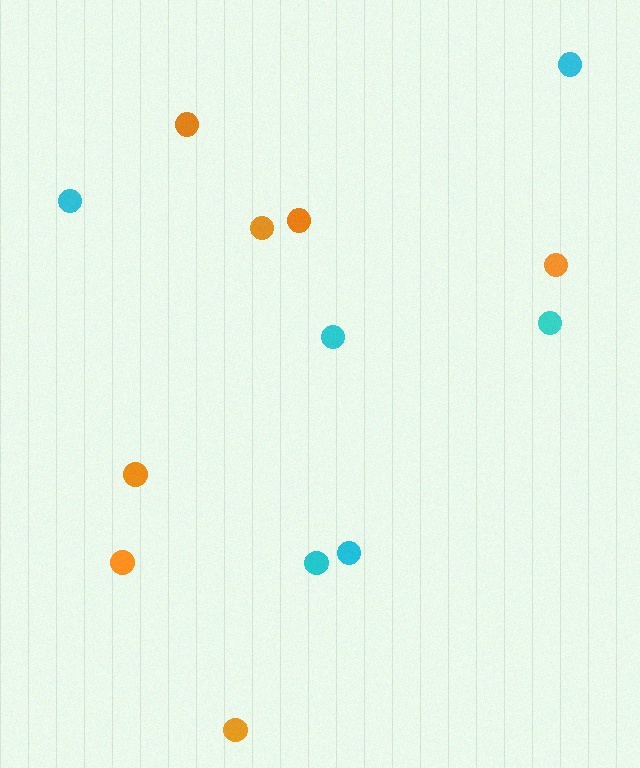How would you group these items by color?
There are 2 groups: one group of orange circles (7) and one group of cyan circles (6).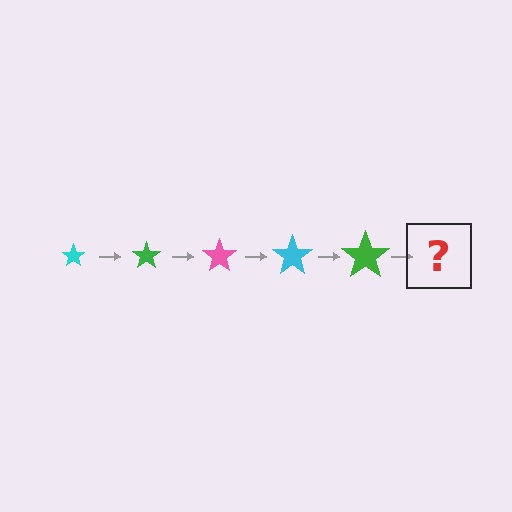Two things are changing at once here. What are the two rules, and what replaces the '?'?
The two rules are that the star grows larger each step and the color cycles through cyan, green, and pink. The '?' should be a pink star, larger than the previous one.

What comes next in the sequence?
The next element should be a pink star, larger than the previous one.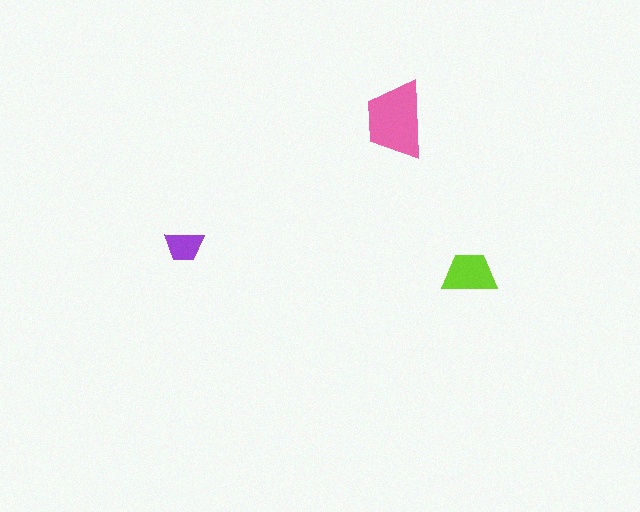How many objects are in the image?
There are 3 objects in the image.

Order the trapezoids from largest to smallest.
the pink one, the lime one, the purple one.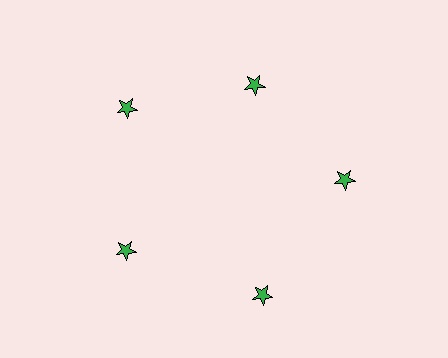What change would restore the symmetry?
The symmetry would be restored by moving it outward, back onto the ring so that all 5 stars sit at equal angles and equal distance from the center.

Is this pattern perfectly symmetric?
No. The 5 green stars are arranged in a ring, but one element near the 1 o'clock position is pulled inward toward the center, breaking the 5-fold rotational symmetry.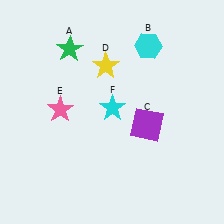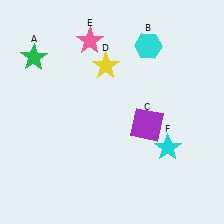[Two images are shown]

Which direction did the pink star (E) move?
The pink star (E) moved up.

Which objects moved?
The objects that moved are: the green star (A), the pink star (E), the cyan star (F).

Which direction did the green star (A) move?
The green star (A) moved left.